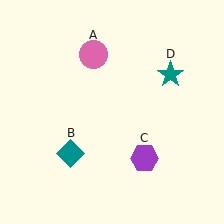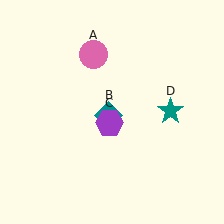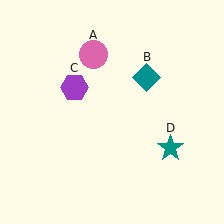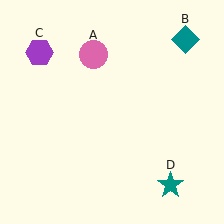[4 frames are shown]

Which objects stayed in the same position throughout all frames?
Pink circle (object A) remained stationary.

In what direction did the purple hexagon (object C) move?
The purple hexagon (object C) moved up and to the left.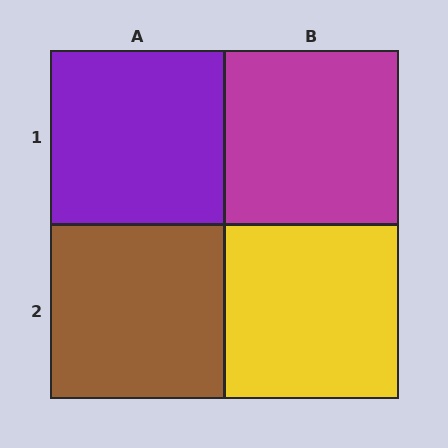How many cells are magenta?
1 cell is magenta.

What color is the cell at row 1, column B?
Magenta.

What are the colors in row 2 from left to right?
Brown, yellow.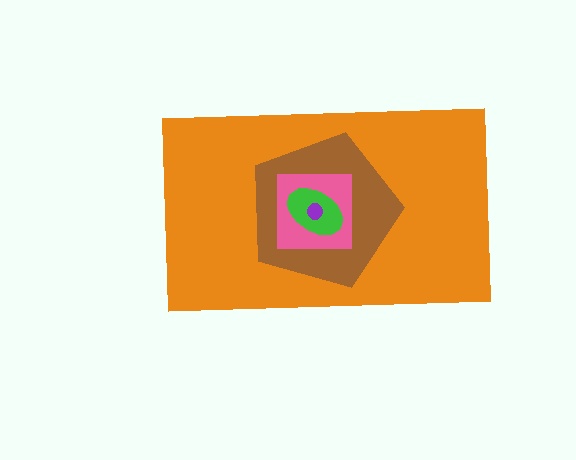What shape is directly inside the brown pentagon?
The pink square.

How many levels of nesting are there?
5.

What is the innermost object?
The purple circle.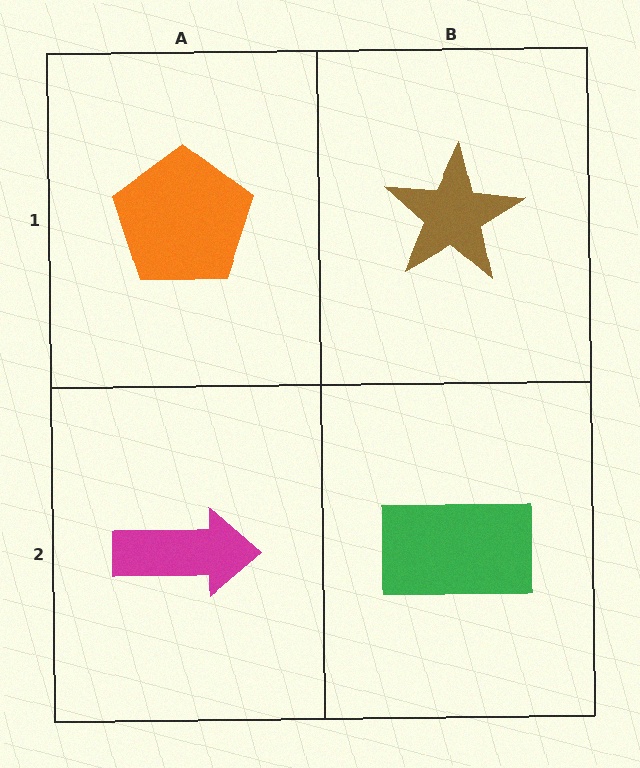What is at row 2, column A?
A magenta arrow.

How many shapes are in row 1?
2 shapes.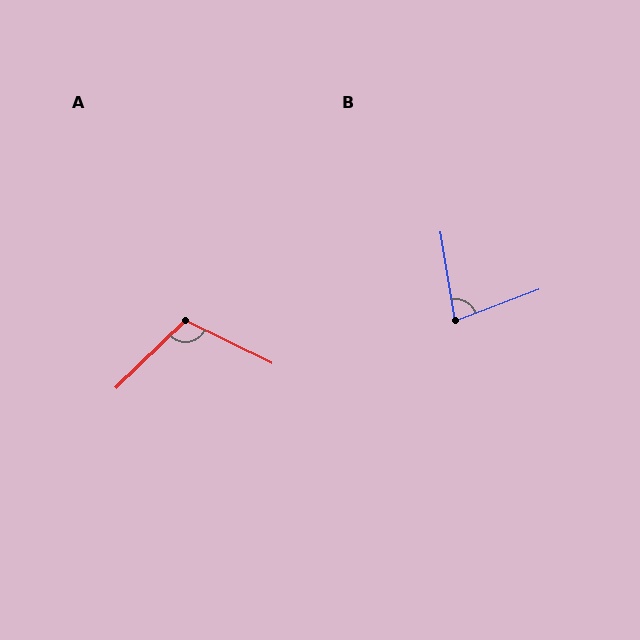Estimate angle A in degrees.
Approximately 110 degrees.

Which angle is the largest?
A, at approximately 110 degrees.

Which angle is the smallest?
B, at approximately 79 degrees.